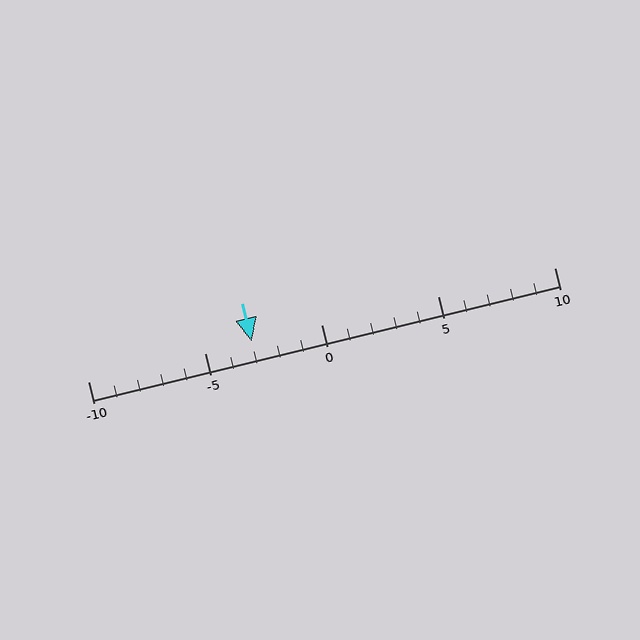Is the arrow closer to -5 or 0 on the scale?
The arrow is closer to -5.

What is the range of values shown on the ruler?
The ruler shows values from -10 to 10.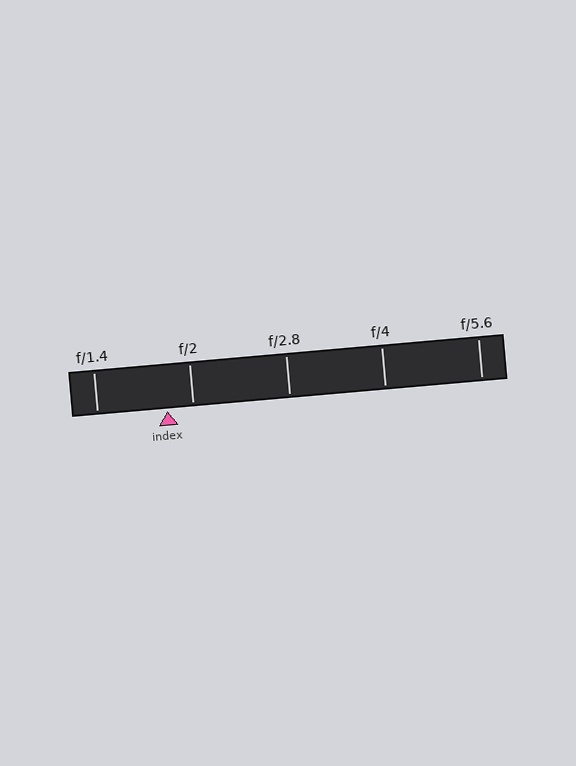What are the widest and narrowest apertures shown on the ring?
The widest aperture shown is f/1.4 and the narrowest is f/5.6.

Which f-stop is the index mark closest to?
The index mark is closest to f/2.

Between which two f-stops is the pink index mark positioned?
The index mark is between f/1.4 and f/2.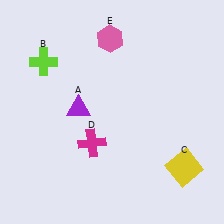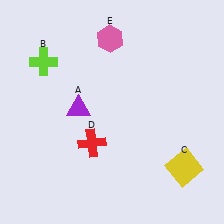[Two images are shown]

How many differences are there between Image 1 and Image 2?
There is 1 difference between the two images.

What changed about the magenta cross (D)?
In Image 1, D is magenta. In Image 2, it changed to red.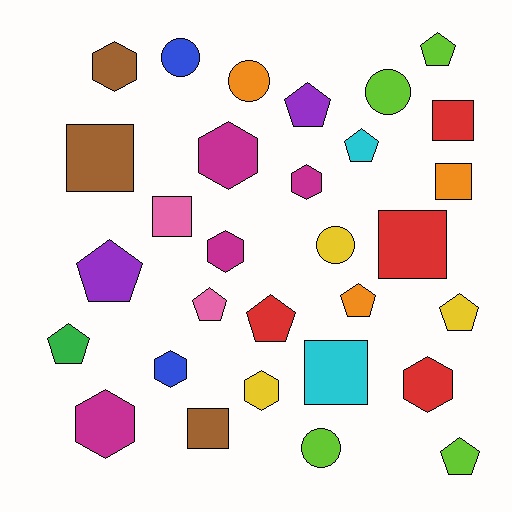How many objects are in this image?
There are 30 objects.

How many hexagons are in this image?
There are 8 hexagons.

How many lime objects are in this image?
There are 4 lime objects.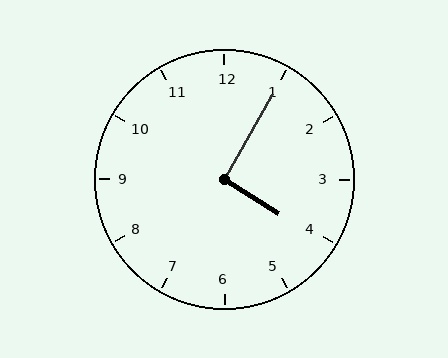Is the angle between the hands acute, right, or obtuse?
It is right.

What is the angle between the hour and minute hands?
Approximately 92 degrees.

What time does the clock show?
4:05.